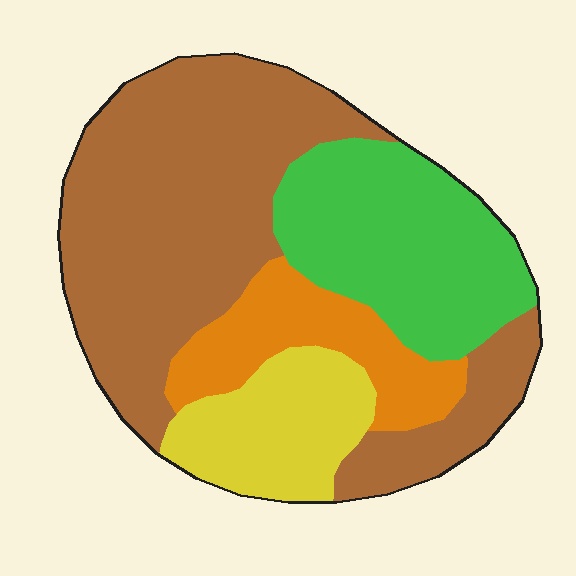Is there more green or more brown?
Brown.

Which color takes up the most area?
Brown, at roughly 50%.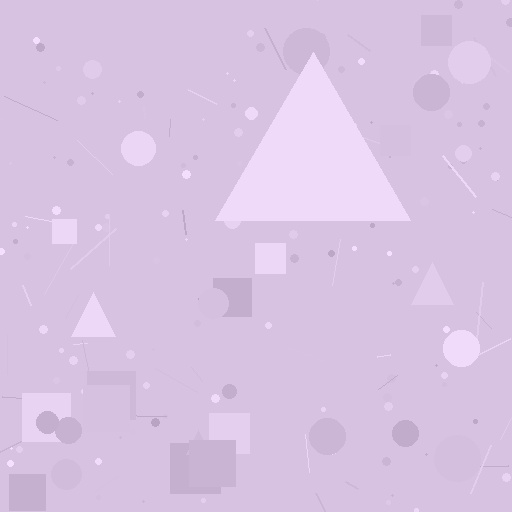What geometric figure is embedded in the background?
A triangle is embedded in the background.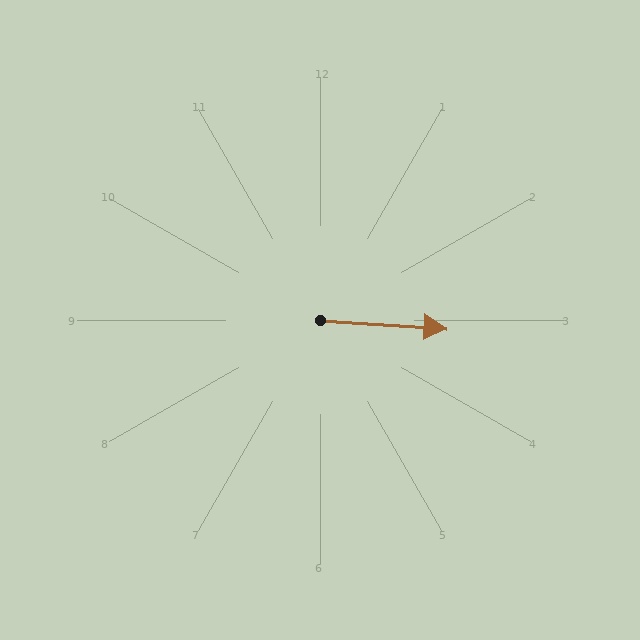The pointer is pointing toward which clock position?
Roughly 3 o'clock.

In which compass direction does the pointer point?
East.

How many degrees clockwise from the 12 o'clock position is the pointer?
Approximately 94 degrees.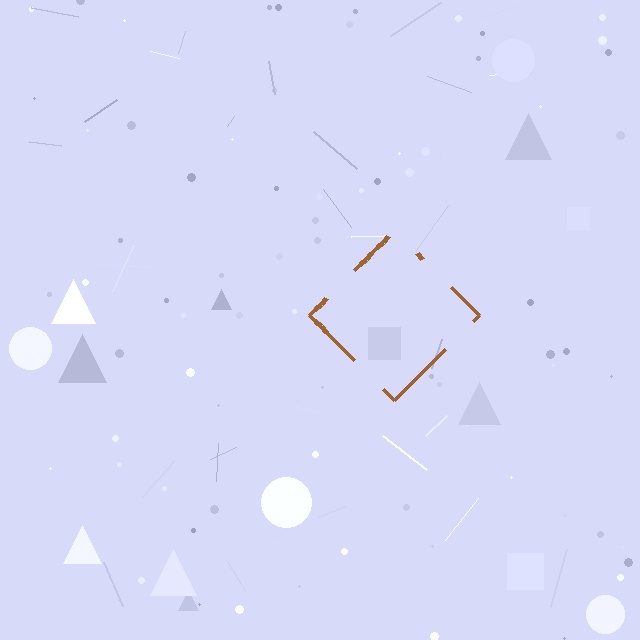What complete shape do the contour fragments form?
The contour fragments form a diamond.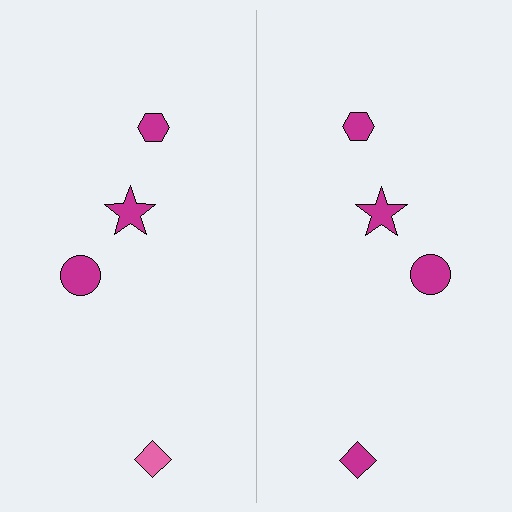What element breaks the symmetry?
The magenta diamond on the right side breaks the symmetry — its mirror counterpart is pink.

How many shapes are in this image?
There are 8 shapes in this image.